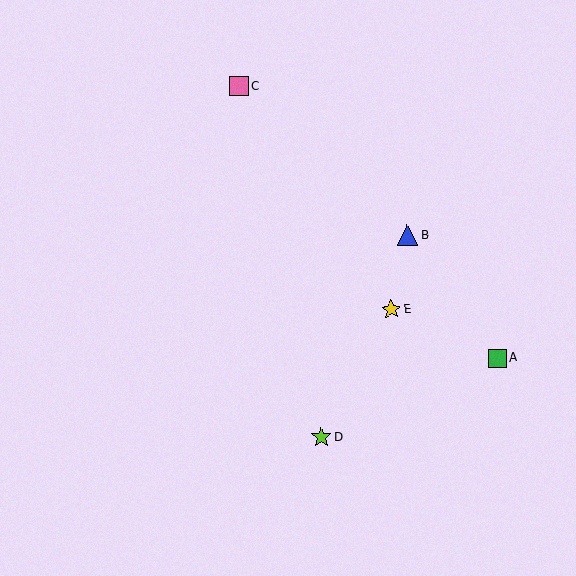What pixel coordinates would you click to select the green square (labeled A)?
Click at (497, 358) to select the green square A.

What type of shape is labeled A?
Shape A is a green square.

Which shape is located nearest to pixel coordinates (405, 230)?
The blue triangle (labeled B) at (407, 235) is nearest to that location.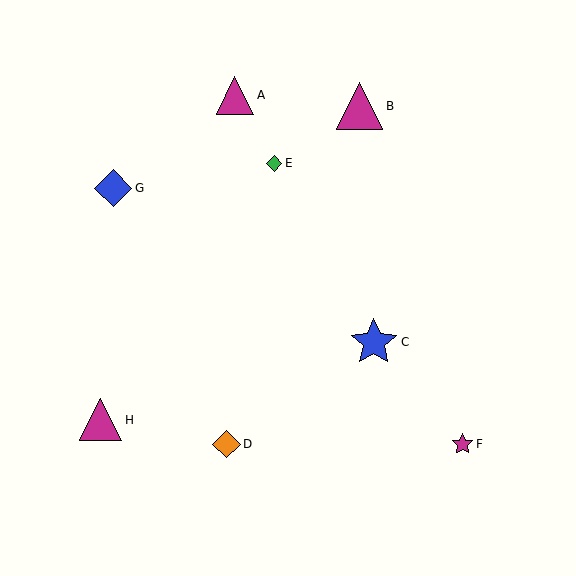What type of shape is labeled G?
Shape G is a blue diamond.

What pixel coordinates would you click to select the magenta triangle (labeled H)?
Click at (101, 420) to select the magenta triangle H.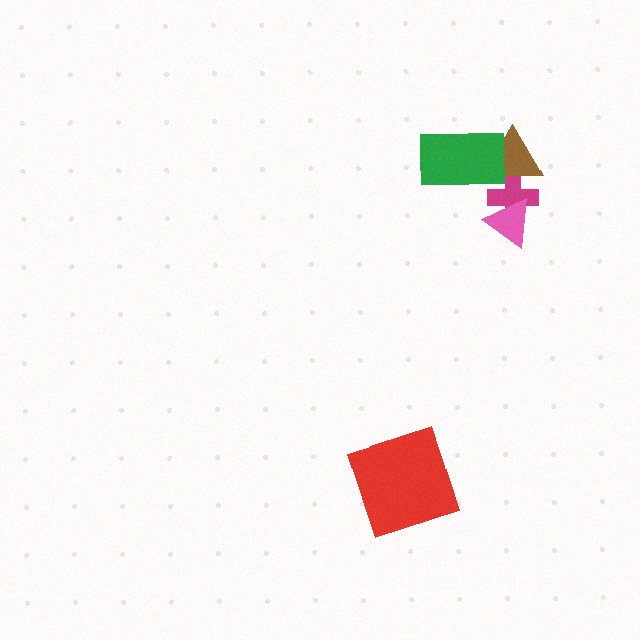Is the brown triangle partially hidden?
Yes, it is partially covered by another shape.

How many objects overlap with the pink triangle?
1 object overlaps with the pink triangle.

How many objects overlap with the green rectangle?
1 object overlaps with the green rectangle.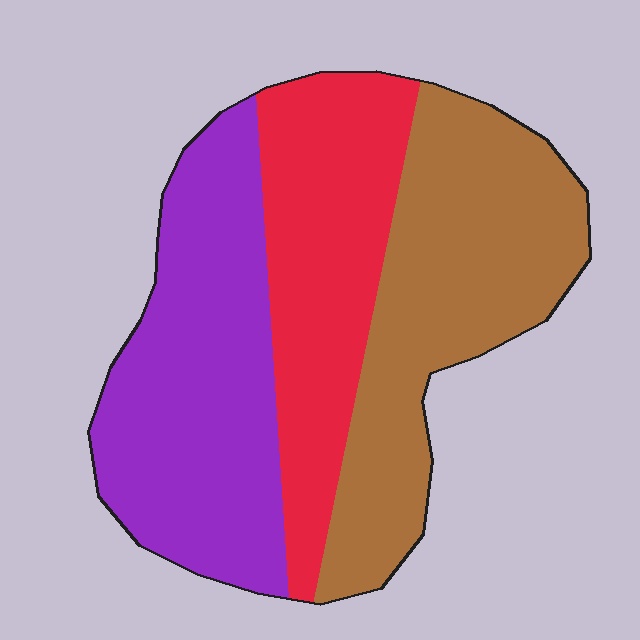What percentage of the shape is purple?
Purple covers about 35% of the shape.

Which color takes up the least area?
Red, at roughly 30%.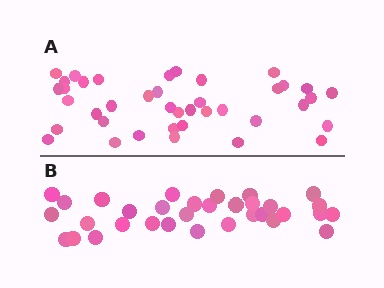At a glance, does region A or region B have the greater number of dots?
Region A (the top region) has more dots.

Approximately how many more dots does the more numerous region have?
Region A has roughly 8 or so more dots than region B.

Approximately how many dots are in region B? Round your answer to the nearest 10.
About 30 dots. (The exact count is 33, which rounds to 30.)